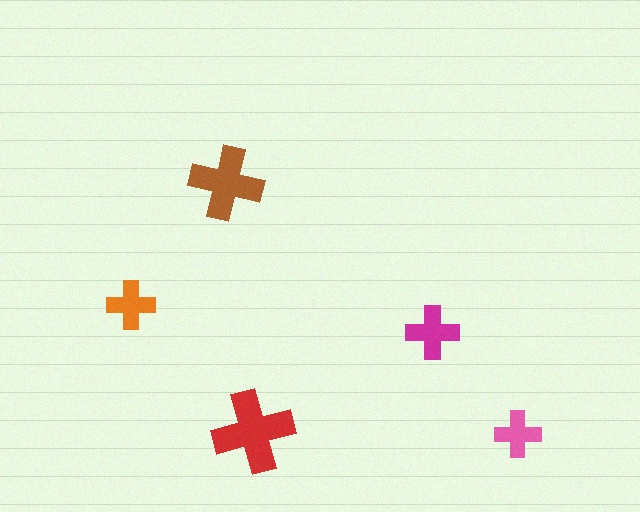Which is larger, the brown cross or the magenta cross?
The brown one.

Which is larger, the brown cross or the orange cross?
The brown one.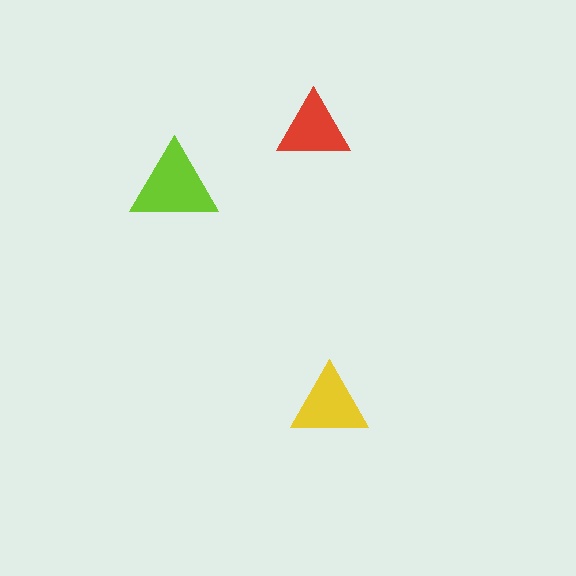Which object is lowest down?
The yellow triangle is bottommost.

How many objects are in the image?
There are 3 objects in the image.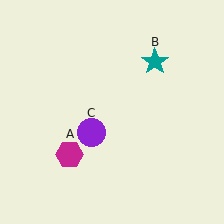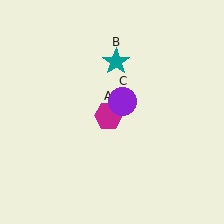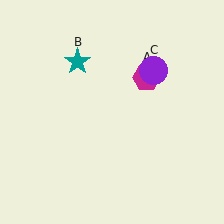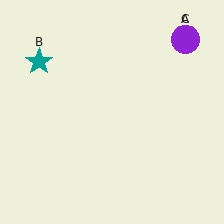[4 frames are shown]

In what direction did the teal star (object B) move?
The teal star (object B) moved left.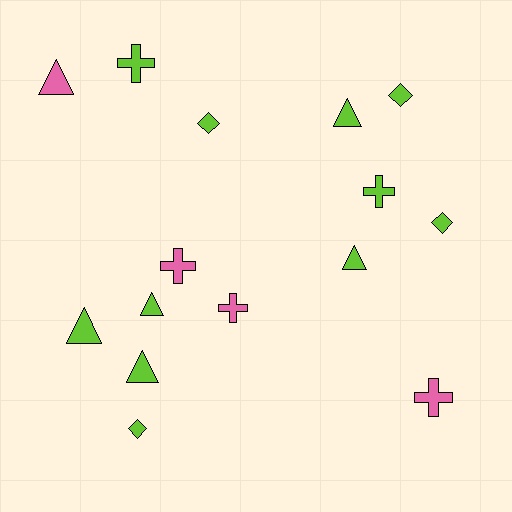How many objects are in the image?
There are 15 objects.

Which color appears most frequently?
Lime, with 11 objects.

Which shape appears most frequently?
Triangle, with 6 objects.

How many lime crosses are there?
There are 2 lime crosses.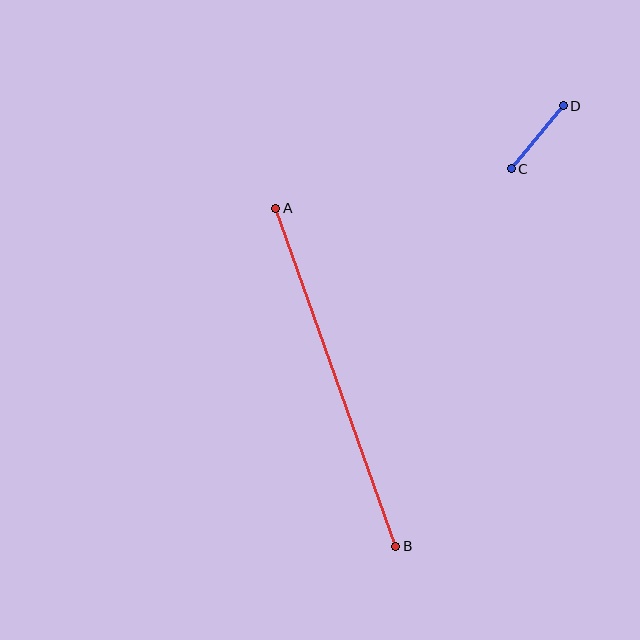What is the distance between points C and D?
The distance is approximately 82 pixels.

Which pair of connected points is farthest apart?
Points A and B are farthest apart.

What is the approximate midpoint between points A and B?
The midpoint is at approximately (336, 377) pixels.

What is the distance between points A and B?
The distance is approximately 359 pixels.